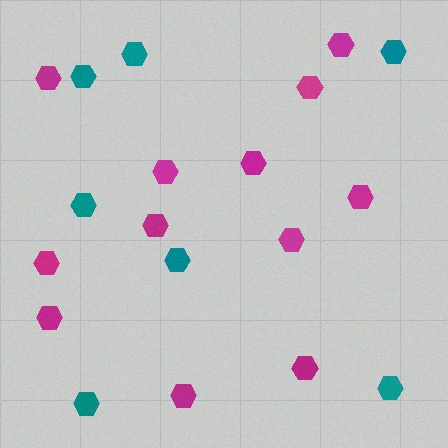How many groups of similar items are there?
There are 2 groups: one group of teal hexagons (7) and one group of magenta hexagons (12).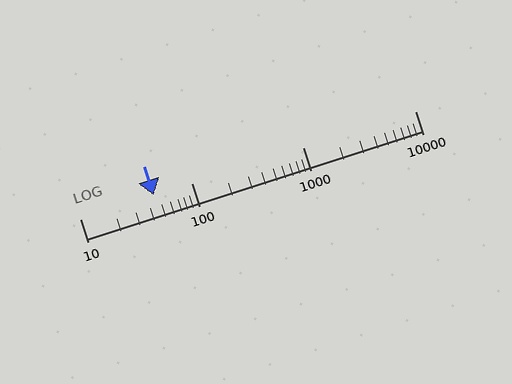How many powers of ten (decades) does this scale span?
The scale spans 3 decades, from 10 to 10000.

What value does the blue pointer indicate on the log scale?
The pointer indicates approximately 46.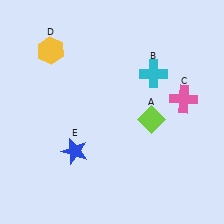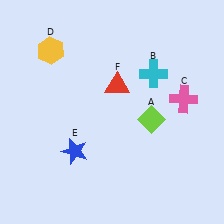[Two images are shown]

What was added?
A red triangle (F) was added in Image 2.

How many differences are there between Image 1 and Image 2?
There is 1 difference between the two images.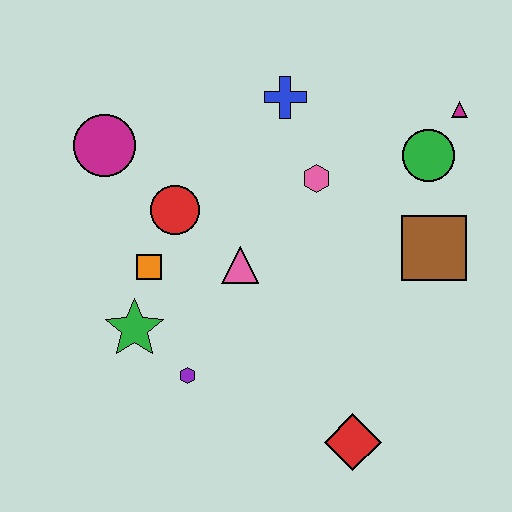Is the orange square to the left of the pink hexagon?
Yes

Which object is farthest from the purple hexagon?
The magenta triangle is farthest from the purple hexagon.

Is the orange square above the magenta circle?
No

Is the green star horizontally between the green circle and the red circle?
No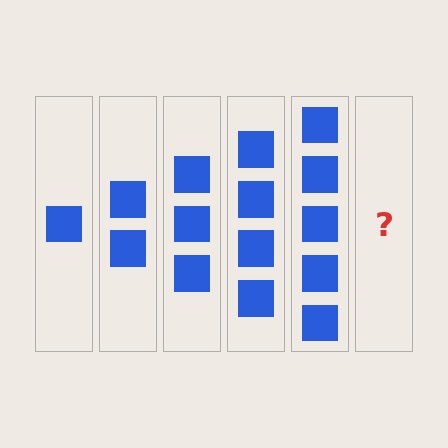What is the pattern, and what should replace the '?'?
The pattern is that each step adds one more square. The '?' should be 6 squares.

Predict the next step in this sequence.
The next step is 6 squares.